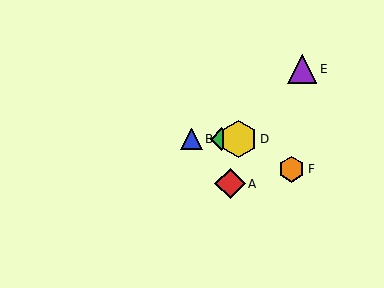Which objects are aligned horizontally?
Objects B, C, D are aligned horizontally.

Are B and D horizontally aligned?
Yes, both are at y≈139.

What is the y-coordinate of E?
Object E is at y≈69.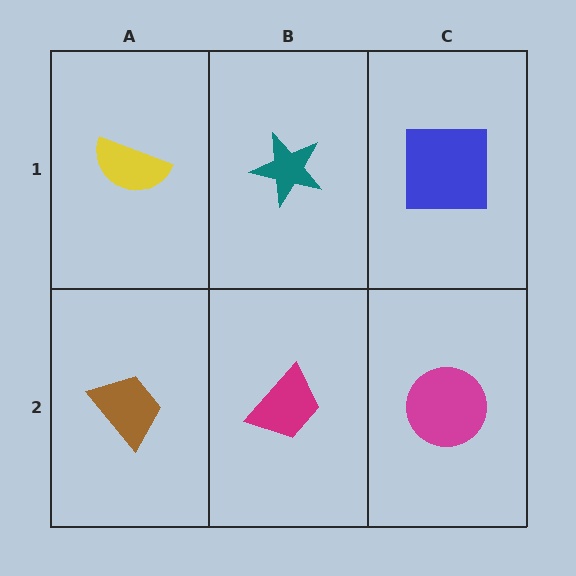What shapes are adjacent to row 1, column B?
A magenta trapezoid (row 2, column B), a yellow semicircle (row 1, column A), a blue square (row 1, column C).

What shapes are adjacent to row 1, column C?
A magenta circle (row 2, column C), a teal star (row 1, column B).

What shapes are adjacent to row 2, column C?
A blue square (row 1, column C), a magenta trapezoid (row 2, column B).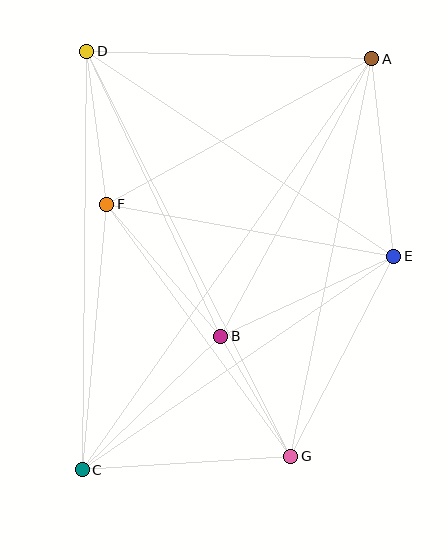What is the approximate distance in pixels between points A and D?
The distance between A and D is approximately 285 pixels.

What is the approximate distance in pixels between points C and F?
The distance between C and F is approximately 267 pixels.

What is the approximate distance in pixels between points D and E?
The distance between D and E is approximately 369 pixels.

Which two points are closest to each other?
Points B and G are closest to each other.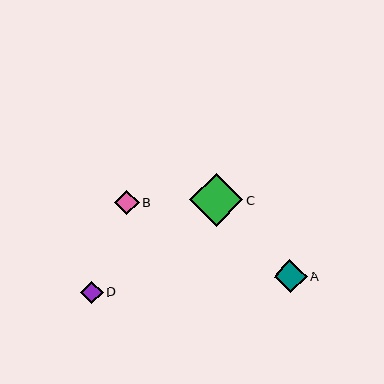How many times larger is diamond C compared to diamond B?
Diamond C is approximately 2.2 times the size of diamond B.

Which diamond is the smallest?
Diamond D is the smallest with a size of approximately 22 pixels.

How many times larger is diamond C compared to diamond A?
Diamond C is approximately 1.6 times the size of diamond A.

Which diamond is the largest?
Diamond C is the largest with a size of approximately 53 pixels.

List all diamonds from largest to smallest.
From largest to smallest: C, A, B, D.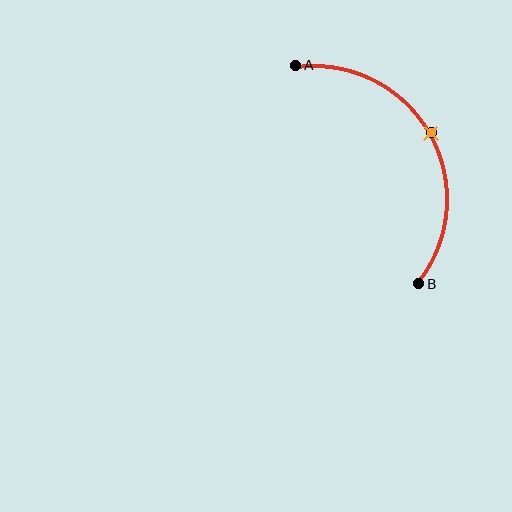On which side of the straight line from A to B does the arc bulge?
The arc bulges to the right of the straight line connecting A and B.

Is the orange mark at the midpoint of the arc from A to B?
Yes. The orange mark lies on the arc at equal arc-length from both A and B — it is the arc midpoint.